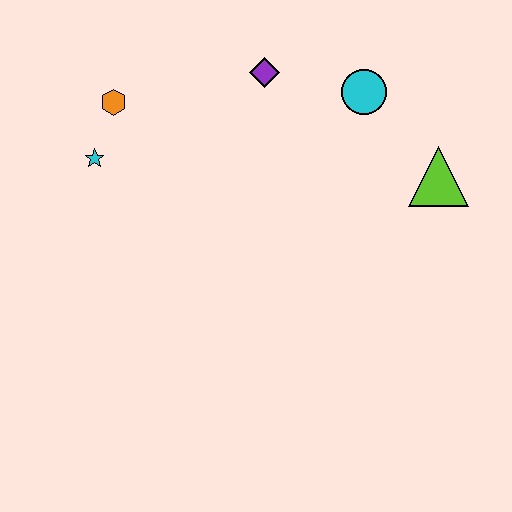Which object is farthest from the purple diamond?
The lime triangle is farthest from the purple diamond.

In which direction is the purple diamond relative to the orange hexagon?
The purple diamond is to the right of the orange hexagon.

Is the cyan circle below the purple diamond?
Yes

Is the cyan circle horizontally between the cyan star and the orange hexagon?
No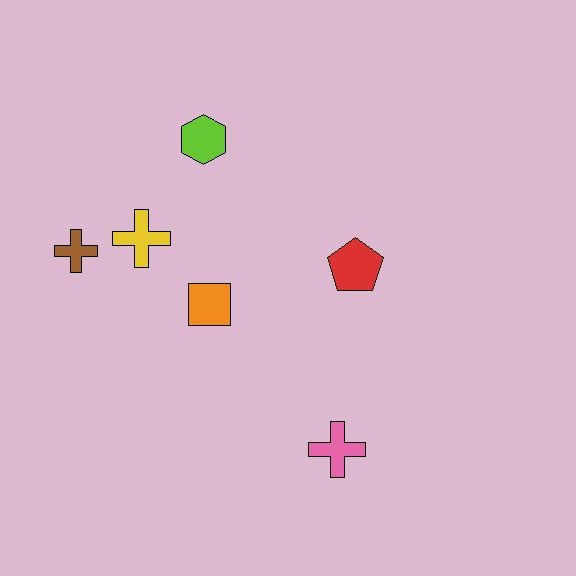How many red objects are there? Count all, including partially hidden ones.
There is 1 red object.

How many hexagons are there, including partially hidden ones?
There is 1 hexagon.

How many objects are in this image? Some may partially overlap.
There are 6 objects.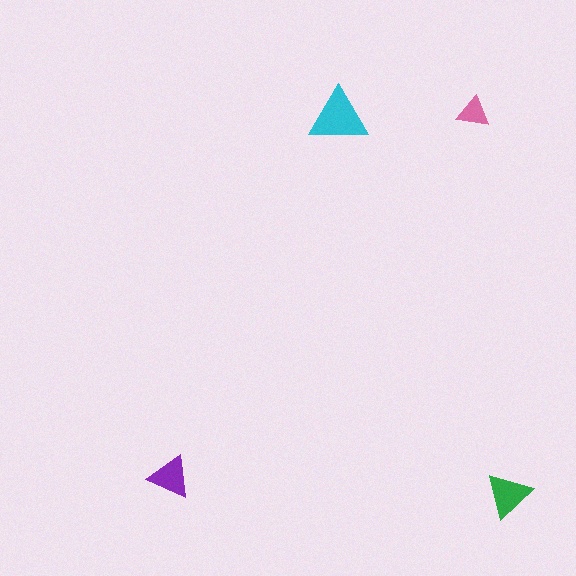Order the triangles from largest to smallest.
the cyan one, the green one, the purple one, the pink one.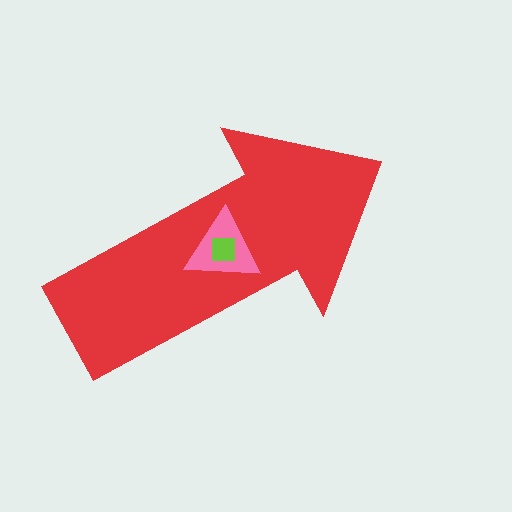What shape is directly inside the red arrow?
The pink triangle.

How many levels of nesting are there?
3.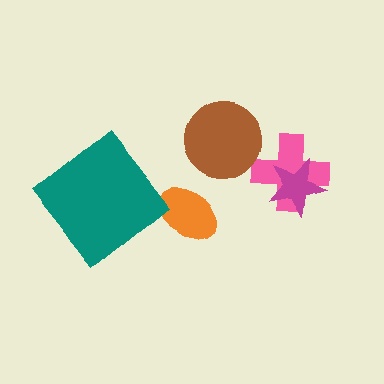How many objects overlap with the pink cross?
1 object overlaps with the pink cross.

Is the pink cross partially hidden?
Yes, it is partially covered by another shape.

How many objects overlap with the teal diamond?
0 objects overlap with the teal diamond.